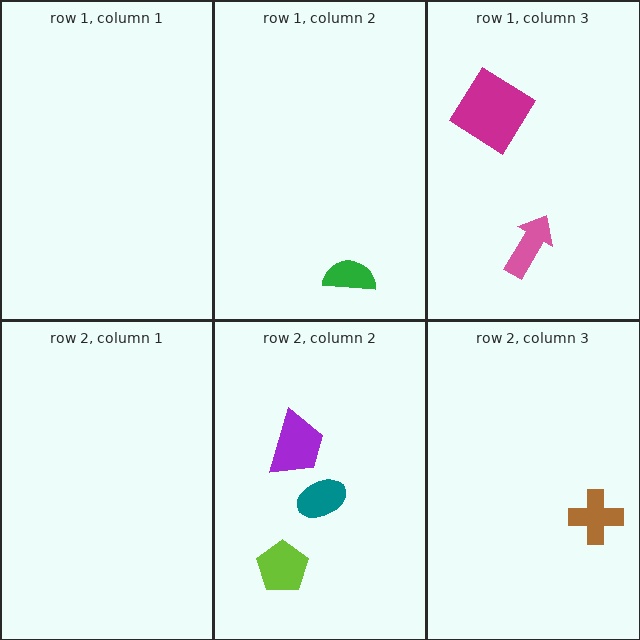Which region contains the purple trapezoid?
The row 2, column 2 region.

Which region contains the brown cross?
The row 2, column 3 region.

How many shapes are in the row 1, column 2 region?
1.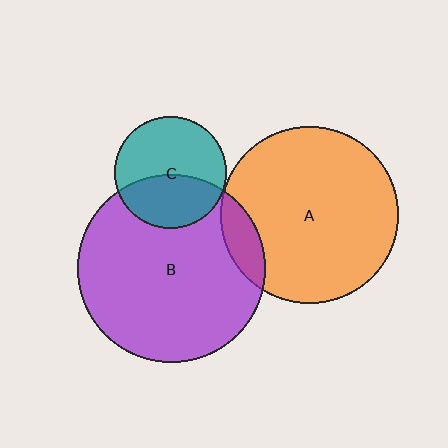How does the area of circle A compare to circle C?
Approximately 2.5 times.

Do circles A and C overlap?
Yes.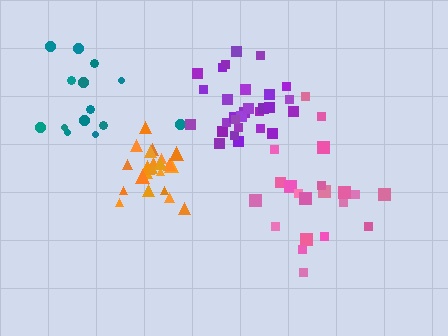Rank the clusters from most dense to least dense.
orange, purple, teal, pink.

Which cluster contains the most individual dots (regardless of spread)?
Purple (29).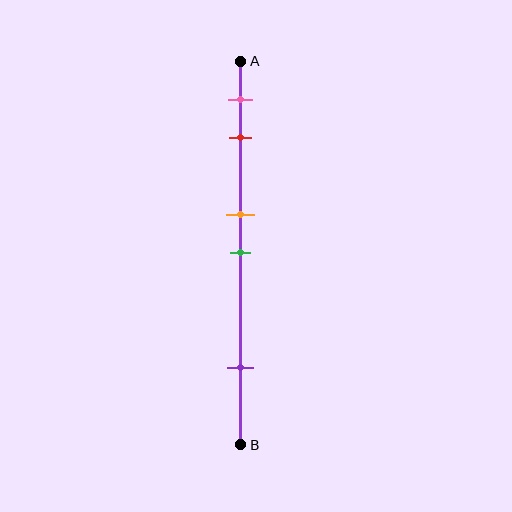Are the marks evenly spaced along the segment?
No, the marks are not evenly spaced.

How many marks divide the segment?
There are 5 marks dividing the segment.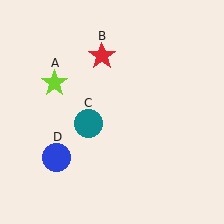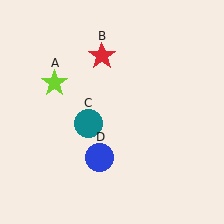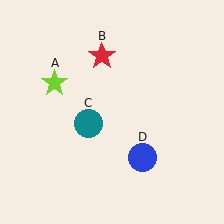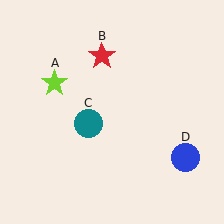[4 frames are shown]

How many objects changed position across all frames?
1 object changed position: blue circle (object D).